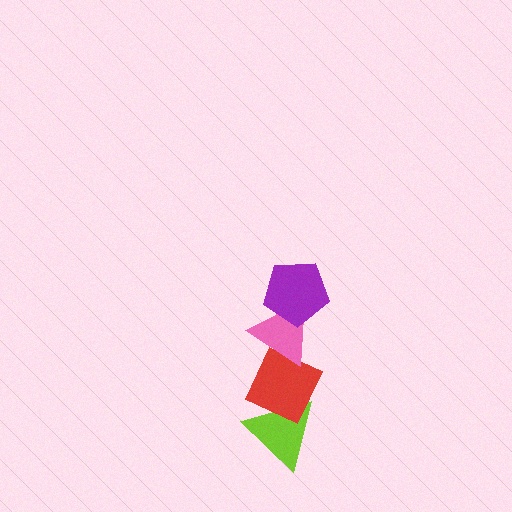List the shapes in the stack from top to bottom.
From top to bottom: the purple pentagon, the pink triangle, the red diamond, the lime triangle.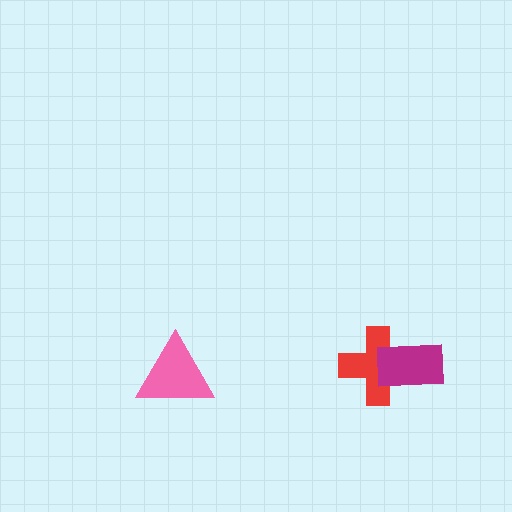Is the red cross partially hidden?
Yes, it is partially covered by another shape.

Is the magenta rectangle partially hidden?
No, no other shape covers it.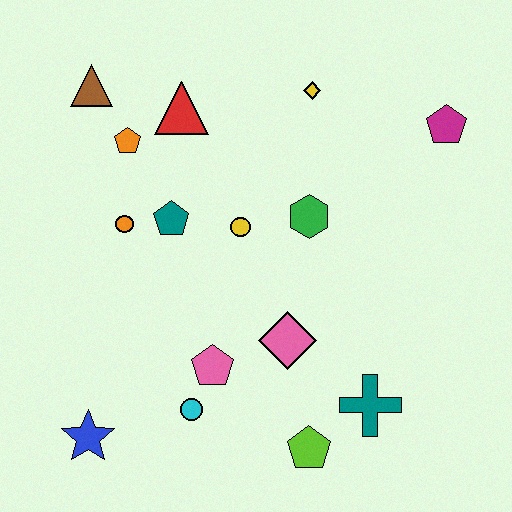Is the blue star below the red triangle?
Yes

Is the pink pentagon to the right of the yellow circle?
No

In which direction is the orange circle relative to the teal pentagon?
The orange circle is to the left of the teal pentagon.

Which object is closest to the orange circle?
The teal pentagon is closest to the orange circle.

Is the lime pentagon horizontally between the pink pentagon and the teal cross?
Yes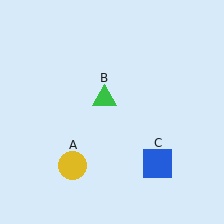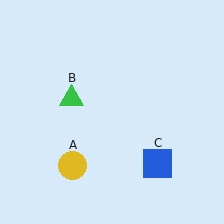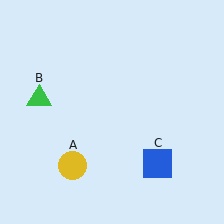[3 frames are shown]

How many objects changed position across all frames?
1 object changed position: green triangle (object B).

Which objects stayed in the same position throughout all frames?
Yellow circle (object A) and blue square (object C) remained stationary.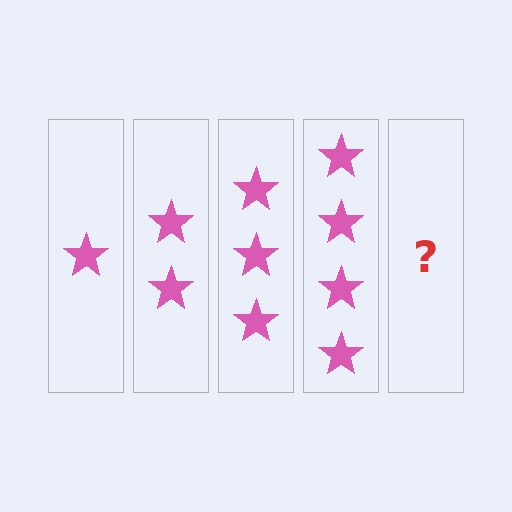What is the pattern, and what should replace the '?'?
The pattern is that each step adds one more star. The '?' should be 5 stars.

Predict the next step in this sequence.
The next step is 5 stars.